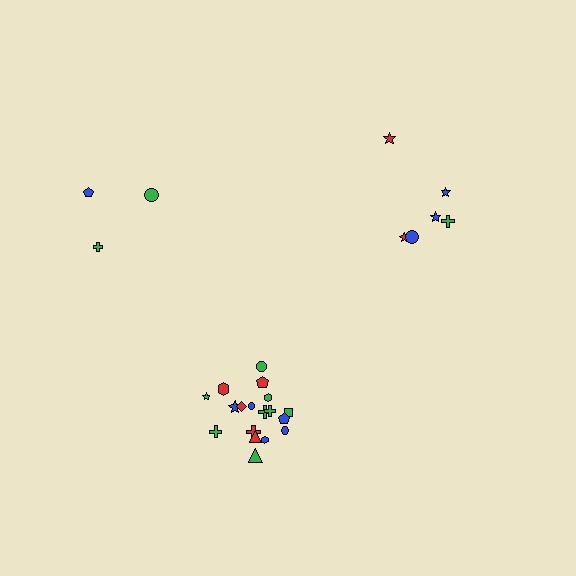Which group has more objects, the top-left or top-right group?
The top-right group.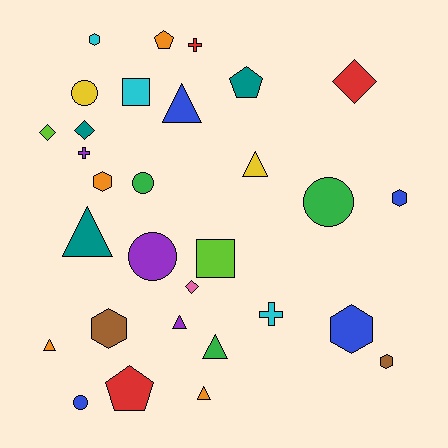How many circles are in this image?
There are 5 circles.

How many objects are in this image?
There are 30 objects.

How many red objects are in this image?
There are 3 red objects.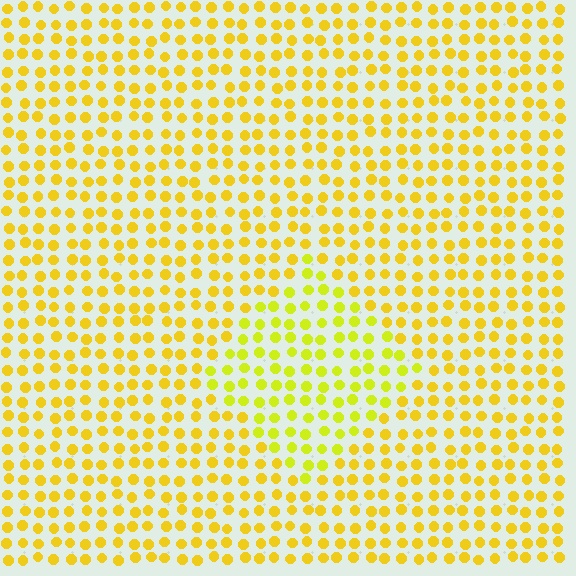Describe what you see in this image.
The image is filled with small yellow elements in a uniform arrangement. A diamond-shaped region is visible where the elements are tinted to a slightly different hue, forming a subtle color boundary.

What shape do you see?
I see a diamond.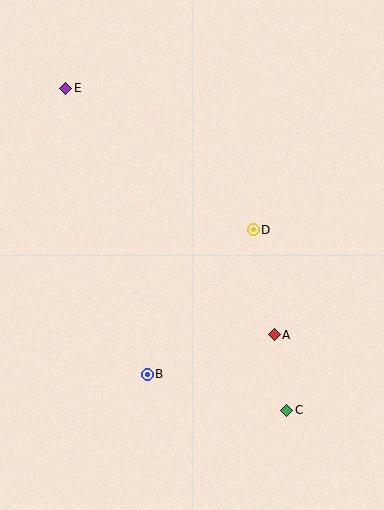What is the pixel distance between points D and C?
The distance between D and C is 184 pixels.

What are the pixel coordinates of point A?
Point A is at (274, 335).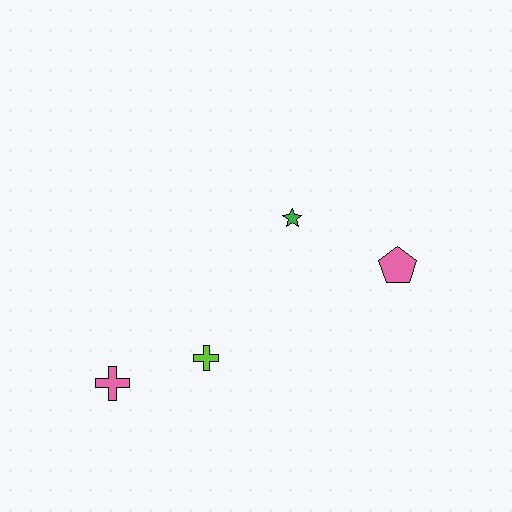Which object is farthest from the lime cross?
The pink pentagon is farthest from the lime cross.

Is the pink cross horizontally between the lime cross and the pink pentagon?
No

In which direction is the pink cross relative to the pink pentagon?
The pink cross is to the left of the pink pentagon.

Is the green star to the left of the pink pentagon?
Yes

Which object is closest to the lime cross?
The pink cross is closest to the lime cross.